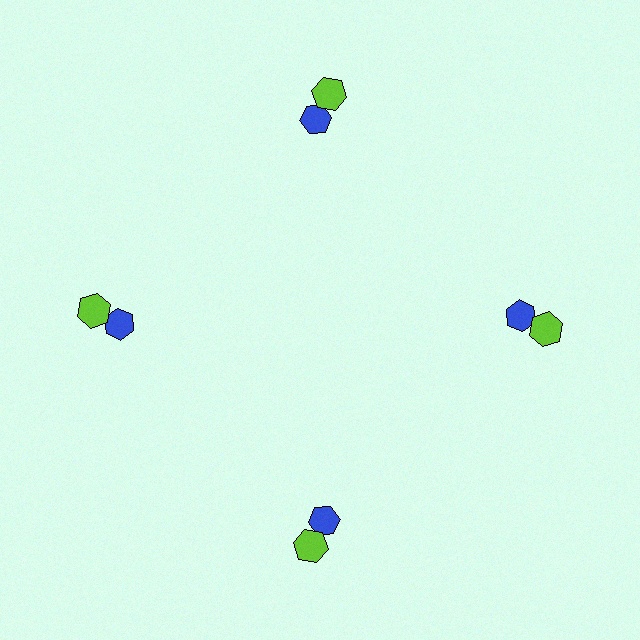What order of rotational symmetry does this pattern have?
This pattern has 4-fold rotational symmetry.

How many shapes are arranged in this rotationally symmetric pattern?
There are 8 shapes, arranged in 4 groups of 2.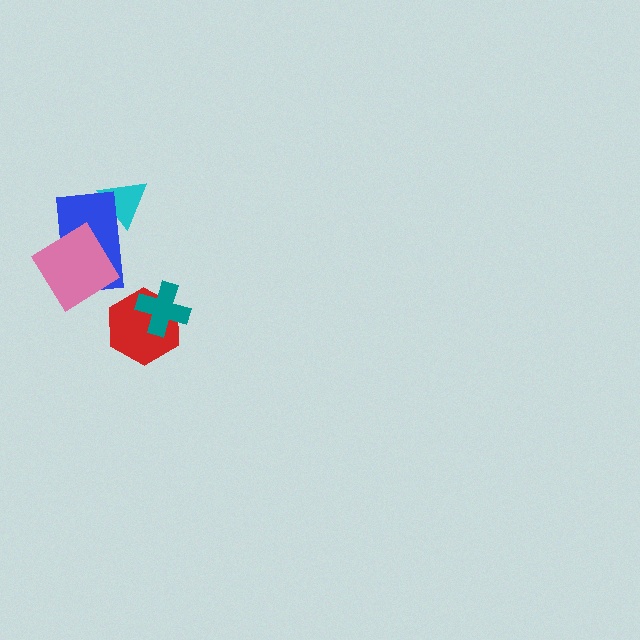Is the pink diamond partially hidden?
No, no other shape covers it.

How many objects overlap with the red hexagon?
1 object overlaps with the red hexagon.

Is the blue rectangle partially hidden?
Yes, it is partially covered by another shape.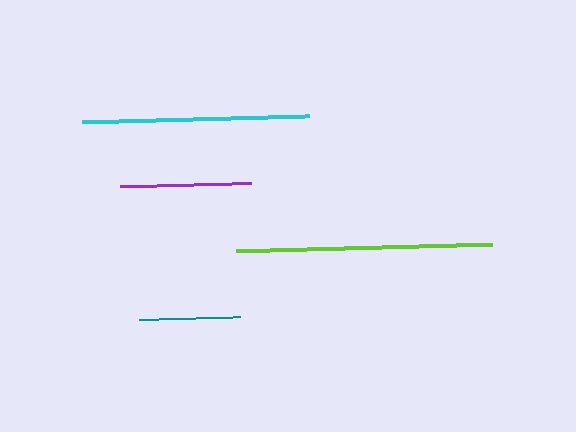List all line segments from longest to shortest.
From longest to shortest: lime, cyan, purple, teal.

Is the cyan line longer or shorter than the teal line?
The cyan line is longer than the teal line.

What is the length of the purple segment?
The purple segment is approximately 131 pixels long.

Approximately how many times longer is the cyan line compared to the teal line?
The cyan line is approximately 2.3 times the length of the teal line.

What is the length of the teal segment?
The teal segment is approximately 101 pixels long.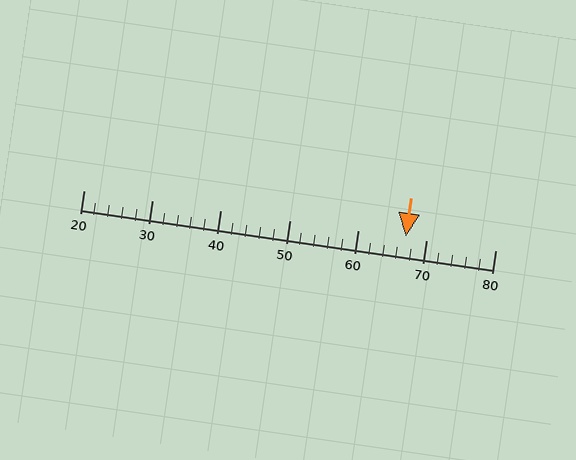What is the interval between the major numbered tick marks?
The major tick marks are spaced 10 units apart.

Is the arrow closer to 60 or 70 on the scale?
The arrow is closer to 70.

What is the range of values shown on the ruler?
The ruler shows values from 20 to 80.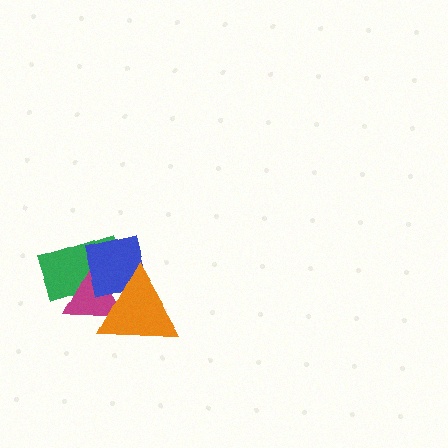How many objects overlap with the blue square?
3 objects overlap with the blue square.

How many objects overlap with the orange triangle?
3 objects overlap with the orange triangle.